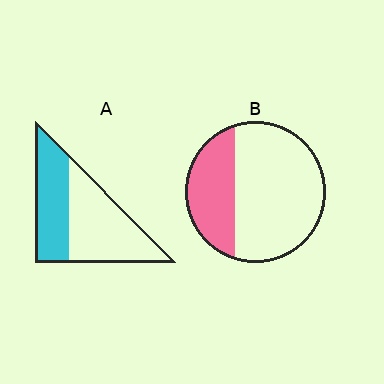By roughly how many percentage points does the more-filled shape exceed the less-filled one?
By roughly 10 percentage points (A over B).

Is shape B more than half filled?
No.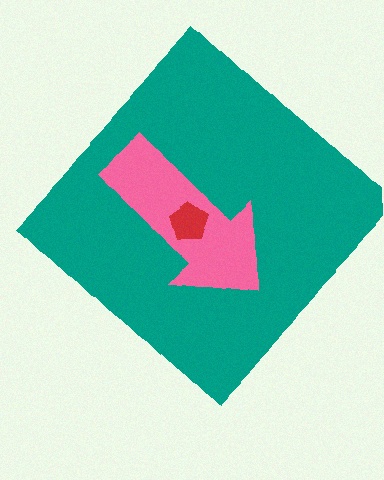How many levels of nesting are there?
3.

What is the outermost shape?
The teal diamond.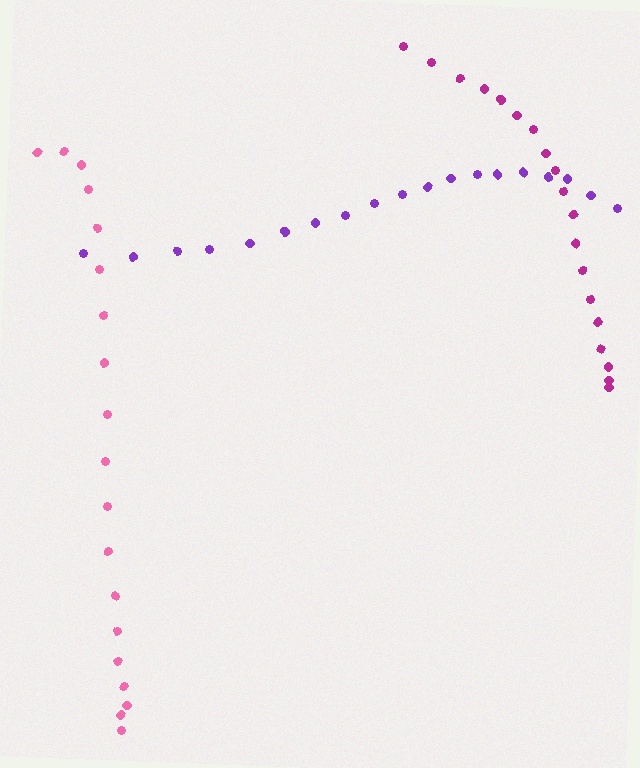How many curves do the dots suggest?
There are 3 distinct paths.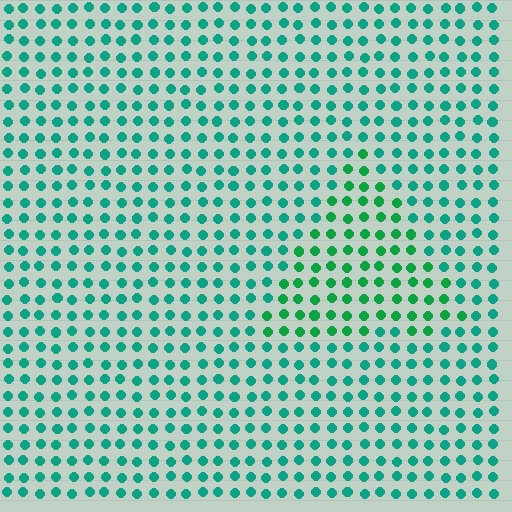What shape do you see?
I see a triangle.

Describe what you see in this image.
The image is filled with small teal elements in a uniform arrangement. A triangle-shaped region is visible where the elements are tinted to a slightly different hue, forming a subtle color boundary.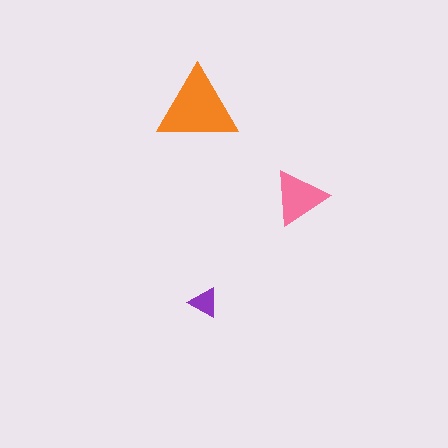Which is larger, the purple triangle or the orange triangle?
The orange one.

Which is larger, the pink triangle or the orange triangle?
The orange one.